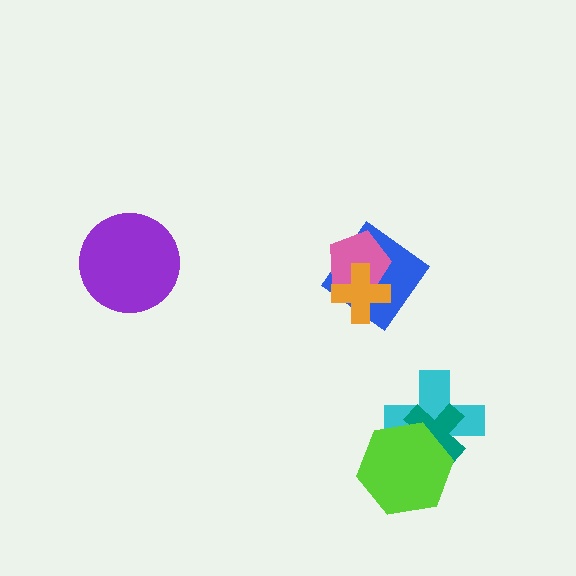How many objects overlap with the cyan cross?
2 objects overlap with the cyan cross.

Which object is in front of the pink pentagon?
The orange cross is in front of the pink pentagon.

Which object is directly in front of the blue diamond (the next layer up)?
The pink pentagon is directly in front of the blue diamond.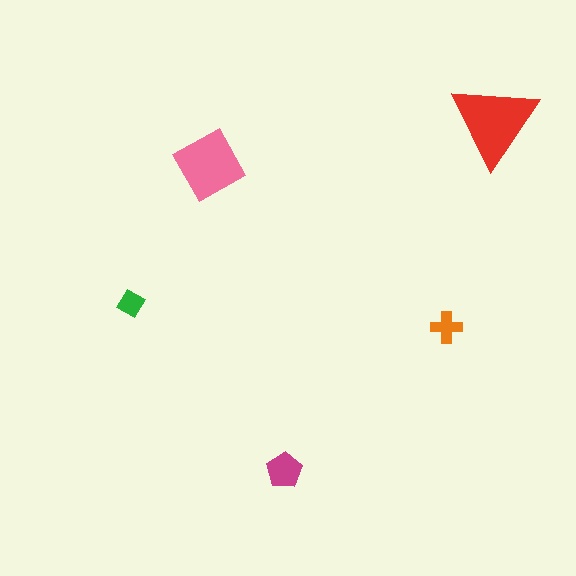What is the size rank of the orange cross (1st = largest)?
4th.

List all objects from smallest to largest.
The green diamond, the orange cross, the magenta pentagon, the pink square, the red triangle.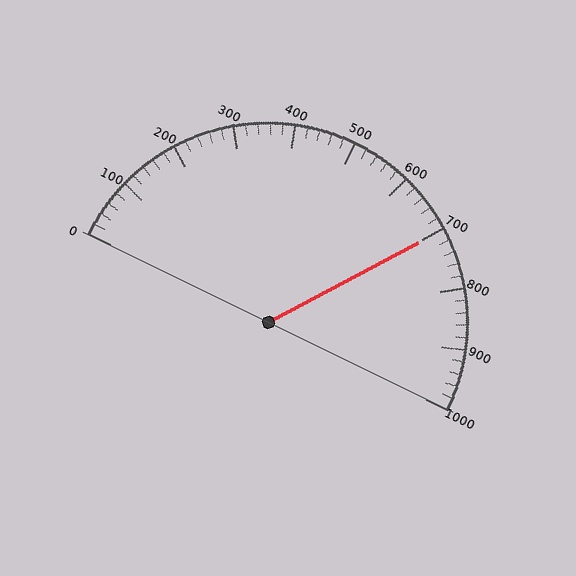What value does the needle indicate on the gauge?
The needle indicates approximately 700.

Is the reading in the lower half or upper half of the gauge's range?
The reading is in the upper half of the range (0 to 1000).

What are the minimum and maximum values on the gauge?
The gauge ranges from 0 to 1000.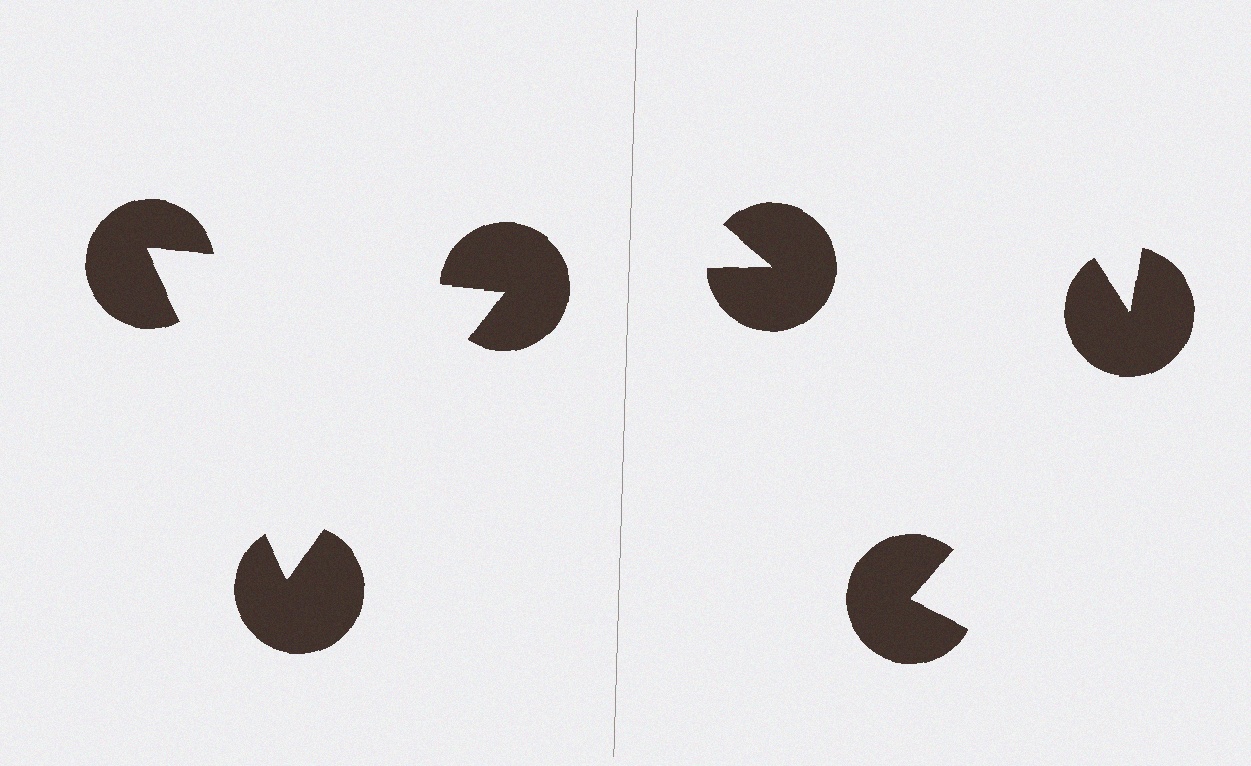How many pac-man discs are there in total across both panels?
6 — 3 on each side.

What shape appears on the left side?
An illusory triangle.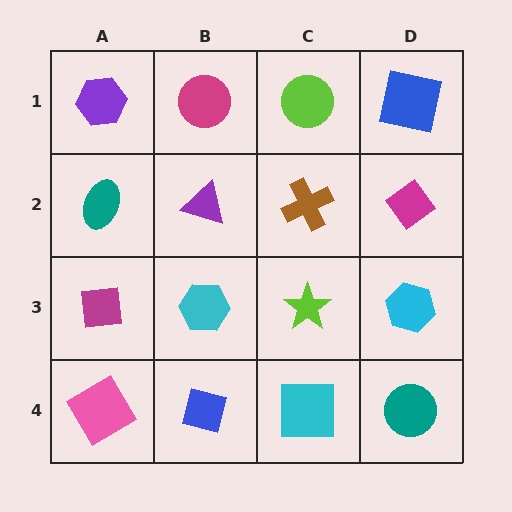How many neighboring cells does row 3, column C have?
4.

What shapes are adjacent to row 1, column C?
A brown cross (row 2, column C), a magenta circle (row 1, column B), a blue square (row 1, column D).